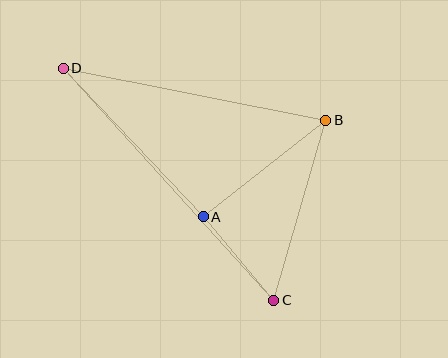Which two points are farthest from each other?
Points C and D are farthest from each other.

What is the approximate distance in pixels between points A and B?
The distance between A and B is approximately 156 pixels.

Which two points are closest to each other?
Points A and C are closest to each other.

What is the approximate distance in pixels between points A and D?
The distance between A and D is approximately 204 pixels.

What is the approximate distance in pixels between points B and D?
The distance between B and D is approximately 267 pixels.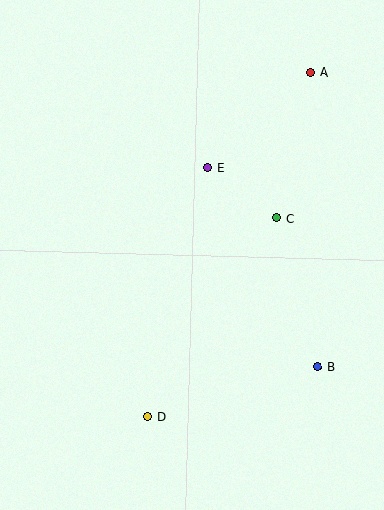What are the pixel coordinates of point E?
Point E is at (208, 168).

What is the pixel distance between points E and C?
The distance between E and C is 85 pixels.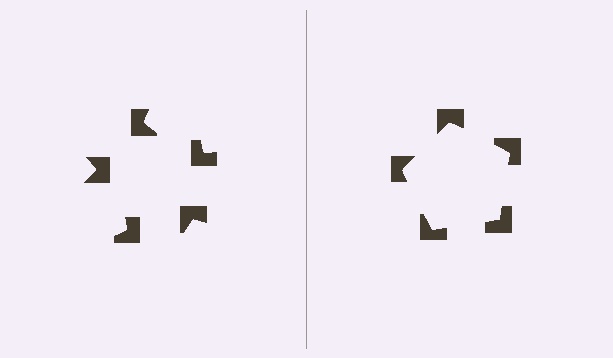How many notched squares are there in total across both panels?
10 — 5 on each side.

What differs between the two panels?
The notched squares are positioned identically on both sides; only the wedge orientations differ. On the right they align to a pentagon; on the left they are misaligned.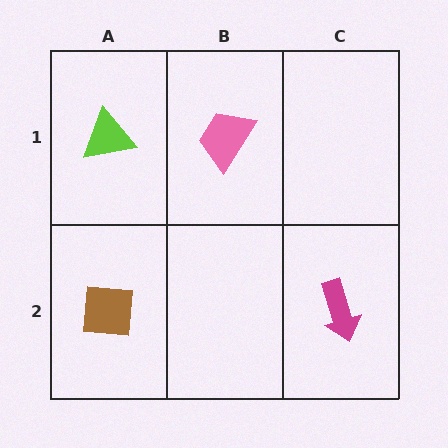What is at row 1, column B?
A pink trapezoid.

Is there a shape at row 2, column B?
No, that cell is empty.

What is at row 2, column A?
A brown square.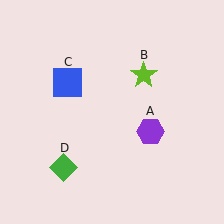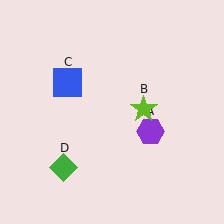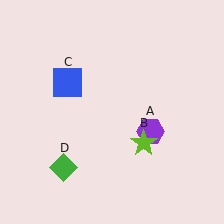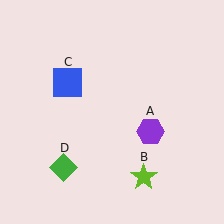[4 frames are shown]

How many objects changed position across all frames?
1 object changed position: lime star (object B).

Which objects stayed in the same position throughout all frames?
Purple hexagon (object A) and blue square (object C) and green diamond (object D) remained stationary.